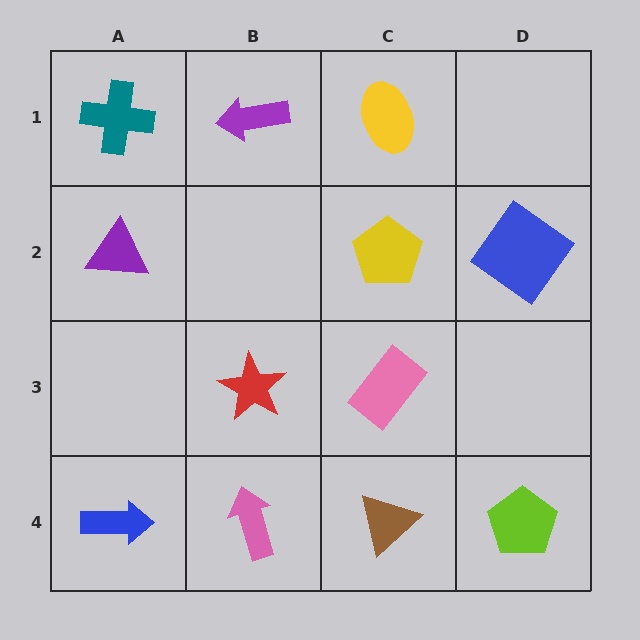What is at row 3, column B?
A red star.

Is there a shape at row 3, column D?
No, that cell is empty.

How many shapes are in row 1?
3 shapes.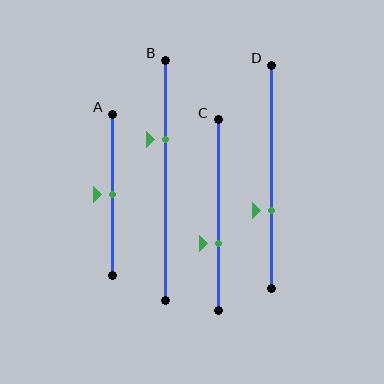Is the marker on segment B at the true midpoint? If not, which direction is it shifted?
No, the marker on segment B is shifted upward by about 17% of the segment length.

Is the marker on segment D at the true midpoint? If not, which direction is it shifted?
No, the marker on segment D is shifted downward by about 15% of the segment length.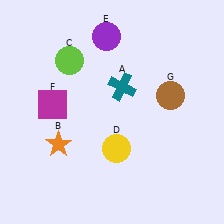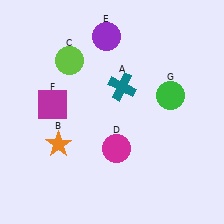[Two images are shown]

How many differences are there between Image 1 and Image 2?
There are 2 differences between the two images.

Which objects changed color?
D changed from yellow to magenta. G changed from brown to green.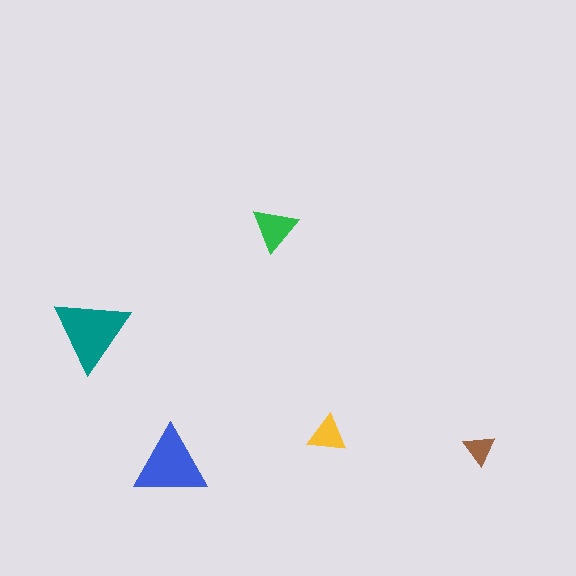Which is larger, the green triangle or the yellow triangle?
The green one.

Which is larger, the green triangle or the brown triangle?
The green one.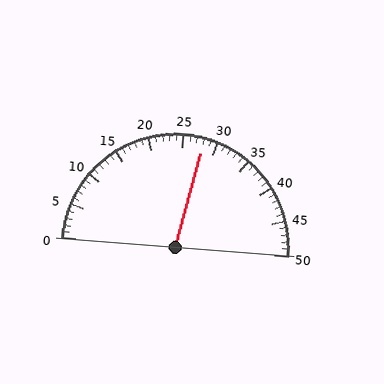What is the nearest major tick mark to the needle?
The nearest major tick mark is 30.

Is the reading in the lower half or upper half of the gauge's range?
The reading is in the upper half of the range (0 to 50).